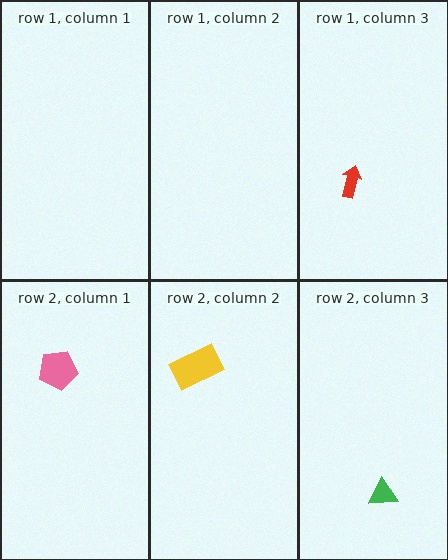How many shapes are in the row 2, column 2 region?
1.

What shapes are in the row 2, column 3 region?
The green triangle.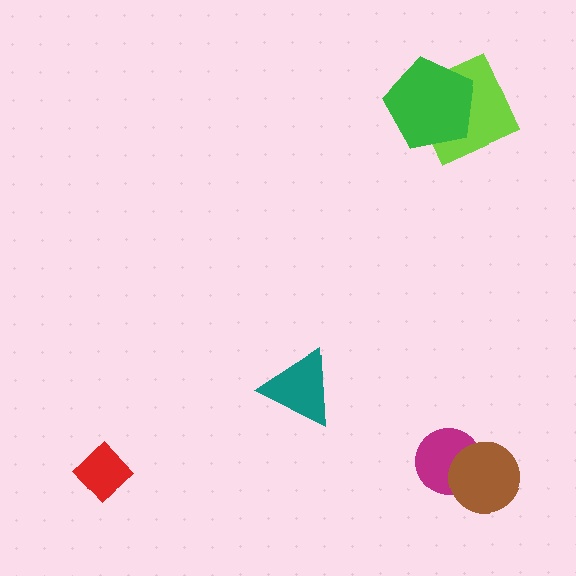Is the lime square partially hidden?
Yes, it is partially covered by another shape.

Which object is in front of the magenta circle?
The brown circle is in front of the magenta circle.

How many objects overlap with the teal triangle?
0 objects overlap with the teal triangle.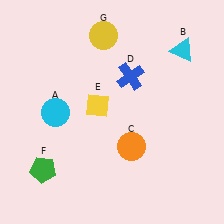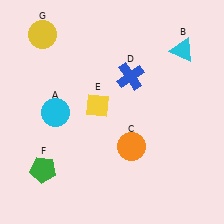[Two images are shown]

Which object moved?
The yellow circle (G) moved left.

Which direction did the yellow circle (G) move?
The yellow circle (G) moved left.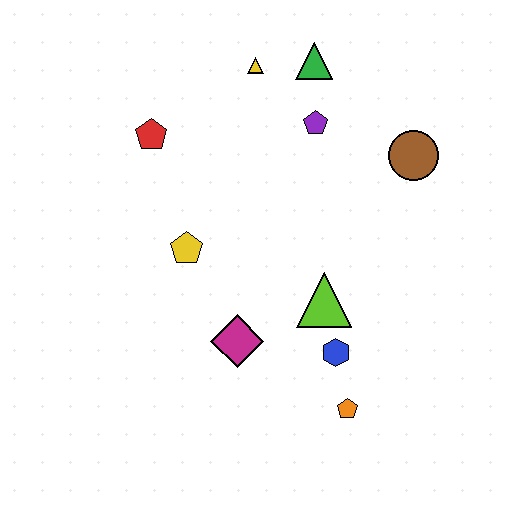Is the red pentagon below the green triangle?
Yes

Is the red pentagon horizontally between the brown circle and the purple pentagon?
No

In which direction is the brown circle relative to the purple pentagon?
The brown circle is to the right of the purple pentagon.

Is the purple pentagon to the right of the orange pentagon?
No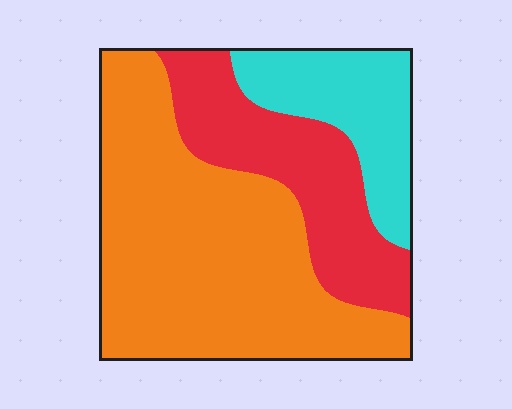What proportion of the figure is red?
Red takes up between a quarter and a half of the figure.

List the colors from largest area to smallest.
From largest to smallest: orange, red, cyan.